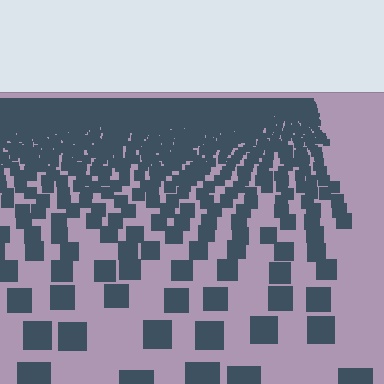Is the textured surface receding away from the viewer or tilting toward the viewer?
The surface is receding away from the viewer. Texture elements get smaller and denser toward the top.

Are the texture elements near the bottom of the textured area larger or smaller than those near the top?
Larger. Near the bottom, elements are closer to the viewer and appear at a bigger on-screen size.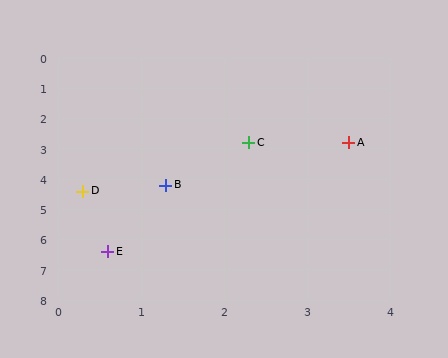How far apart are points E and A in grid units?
Points E and A are about 4.6 grid units apart.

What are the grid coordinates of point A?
Point A is at approximately (3.5, 2.8).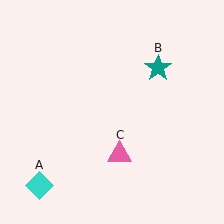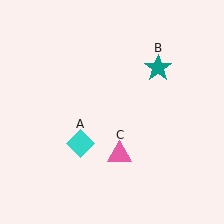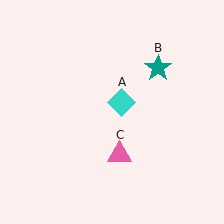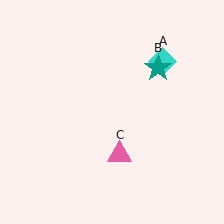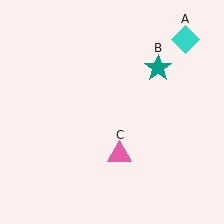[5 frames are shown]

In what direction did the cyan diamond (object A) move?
The cyan diamond (object A) moved up and to the right.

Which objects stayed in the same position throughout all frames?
Teal star (object B) and pink triangle (object C) remained stationary.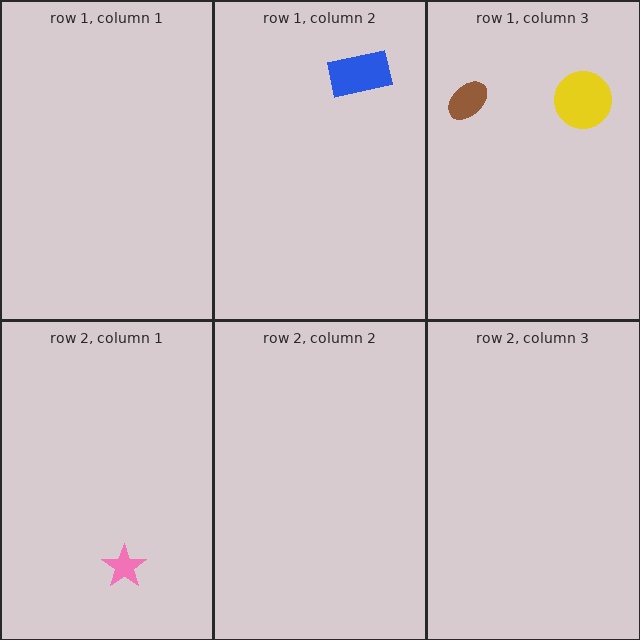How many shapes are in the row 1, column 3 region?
2.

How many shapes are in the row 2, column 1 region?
1.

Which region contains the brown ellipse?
The row 1, column 3 region.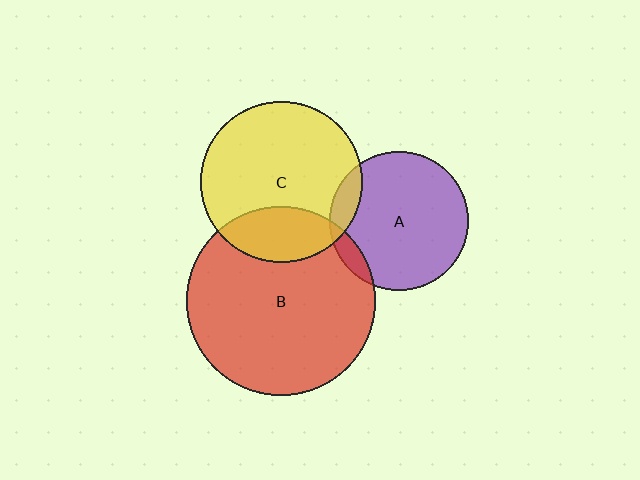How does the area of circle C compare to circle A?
Approximately 1.4 times.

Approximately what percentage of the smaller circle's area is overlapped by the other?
Approximately 10%.